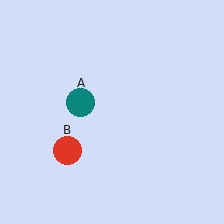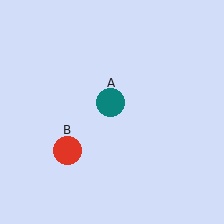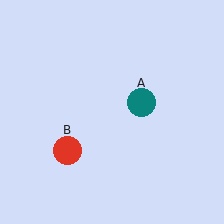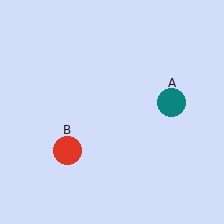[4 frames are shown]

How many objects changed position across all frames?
1 object changed position: teal circle (object A).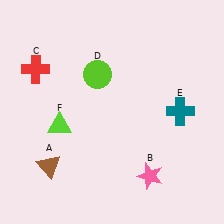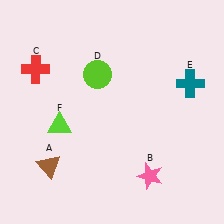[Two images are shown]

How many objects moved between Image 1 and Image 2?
1 object moved between the two images.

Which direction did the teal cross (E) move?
The teal cross (E) moved up.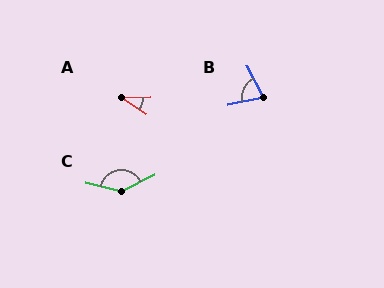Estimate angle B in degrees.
Approximately 74 degrees.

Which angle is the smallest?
A, at approximately 36 degrees.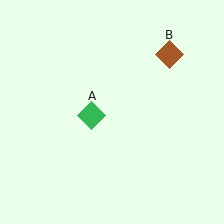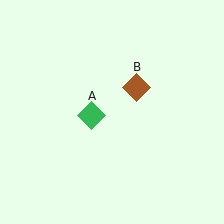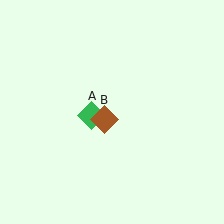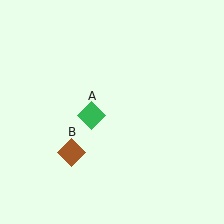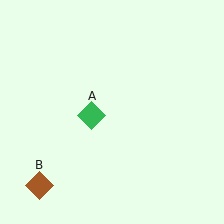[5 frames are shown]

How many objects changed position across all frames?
1 object changed position: brown diamond (object B).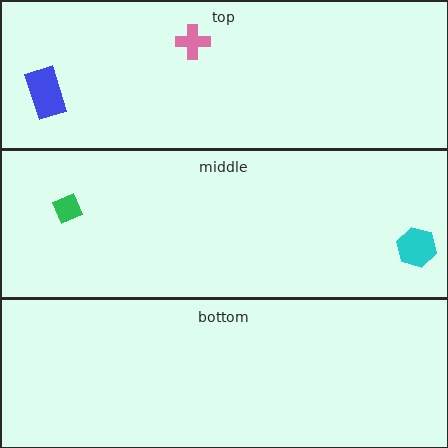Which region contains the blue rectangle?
The top region.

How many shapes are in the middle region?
2.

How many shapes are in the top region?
2.